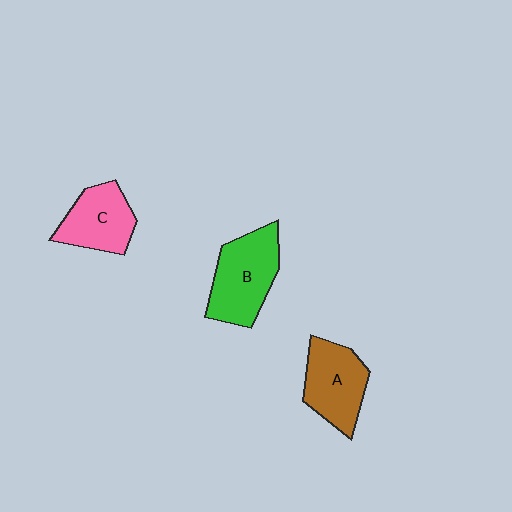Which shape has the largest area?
Shape B (green).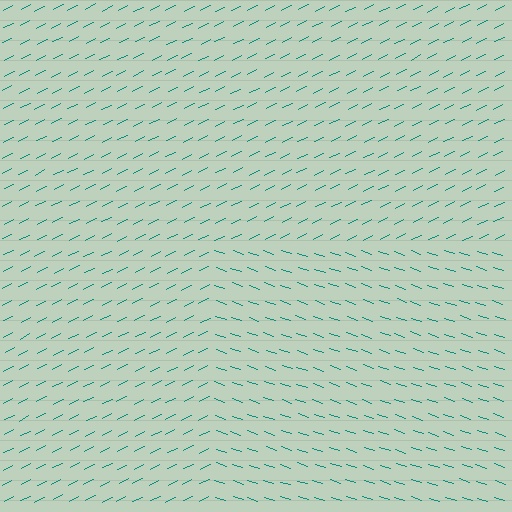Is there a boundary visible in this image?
Yes, there is a texture boundary formed by a change in line orientation.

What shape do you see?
I see a rectangle.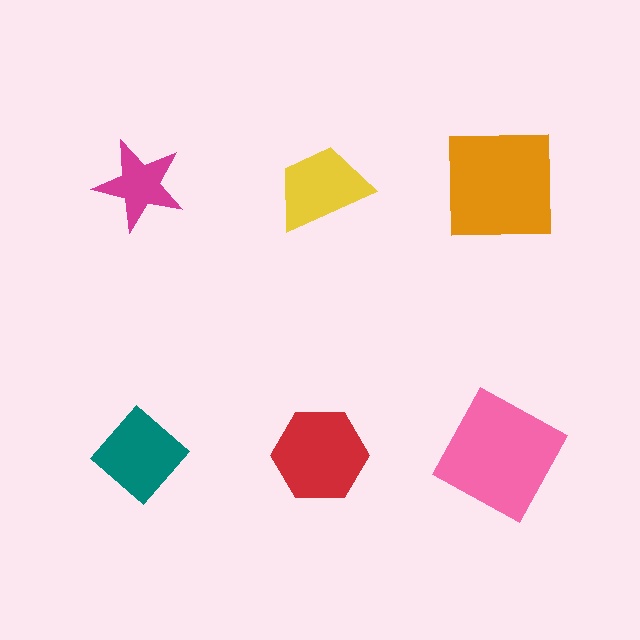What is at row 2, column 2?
A red hexagon.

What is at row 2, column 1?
A teal diamond.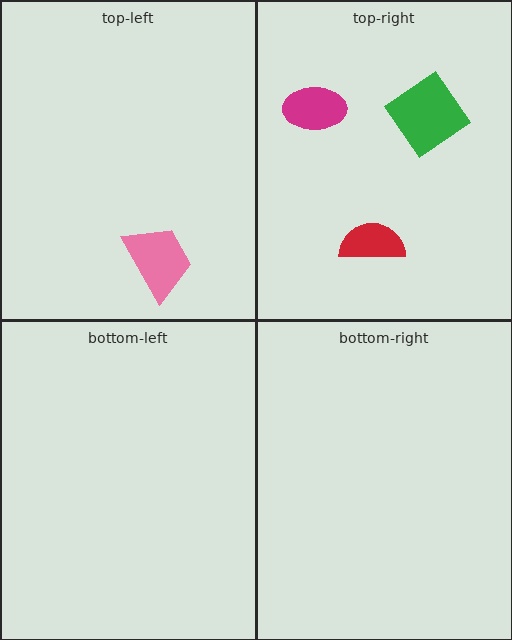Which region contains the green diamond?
The top-right region.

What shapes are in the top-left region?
The pink trapezoid.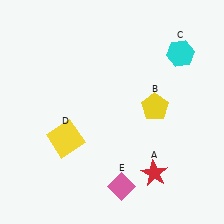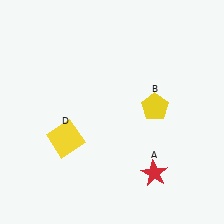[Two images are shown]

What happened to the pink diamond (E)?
The pink diamond (E) was removed in Image 2. It was in the bottom-right area of Image 1.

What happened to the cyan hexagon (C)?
The cyan hexagon (C) was removed in Image 2. It was in the top-right area of Image 1.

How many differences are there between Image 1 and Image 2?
There are 2 differences between the two images.